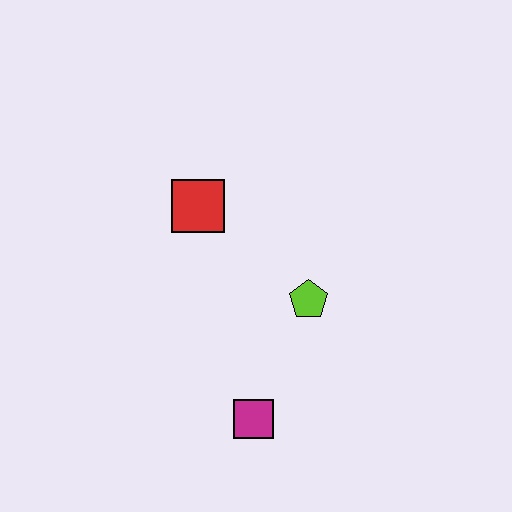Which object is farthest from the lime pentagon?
The red square is farthest from the lime pentagon.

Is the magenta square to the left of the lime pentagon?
Yes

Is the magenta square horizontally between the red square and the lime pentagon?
Yes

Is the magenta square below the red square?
Yes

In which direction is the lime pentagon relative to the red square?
The lime pentagon is to the right of the red square.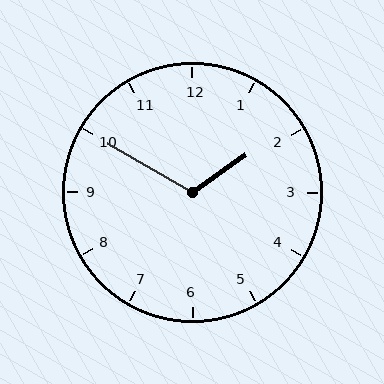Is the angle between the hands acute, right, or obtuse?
It is obtuse.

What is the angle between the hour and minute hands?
Approximately 115 degrees.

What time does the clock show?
1:50.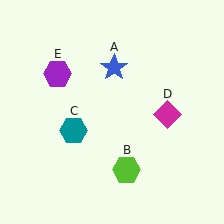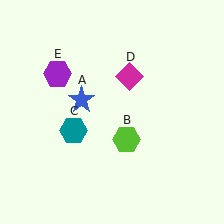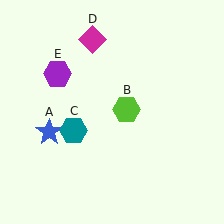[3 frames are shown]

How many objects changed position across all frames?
3 objects changed position: blue star (object A), lime hexagon (object B), magenta diamond (object D).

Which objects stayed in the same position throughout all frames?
Teal hexagon (object C) and purple hexagon (object E) remained stationary.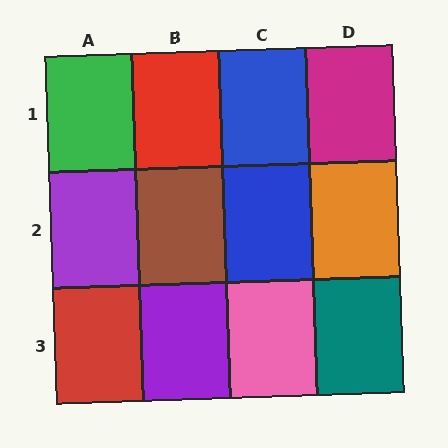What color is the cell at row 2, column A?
Purple.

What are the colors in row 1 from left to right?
Green, red, blue, magenta.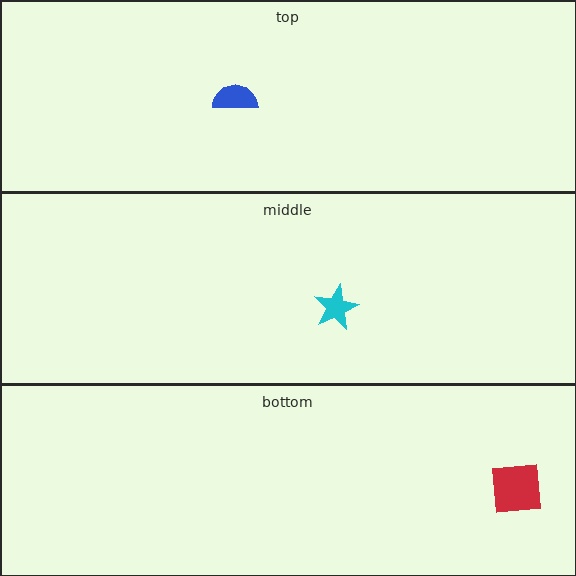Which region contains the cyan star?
The middle region.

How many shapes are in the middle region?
1.